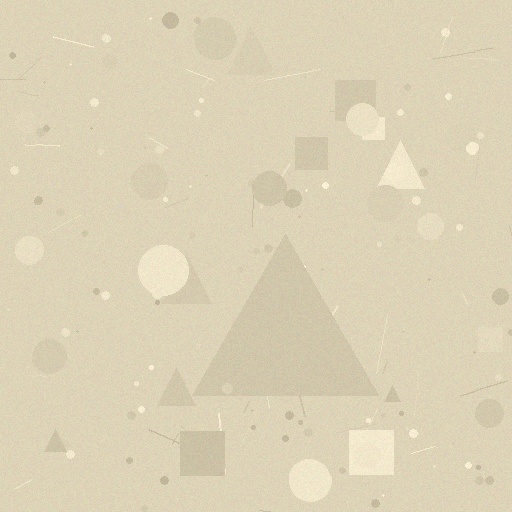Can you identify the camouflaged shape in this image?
The camouflaged shape is a triangle.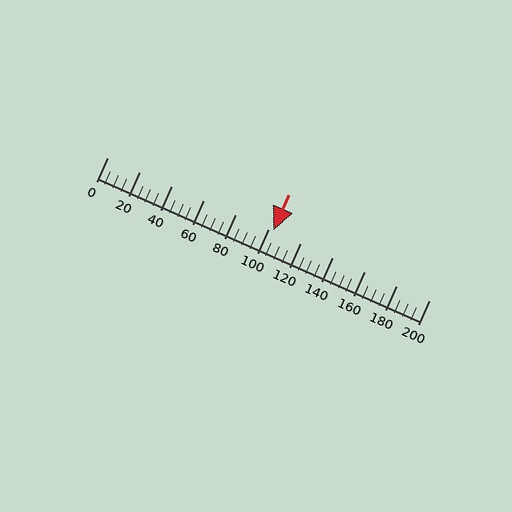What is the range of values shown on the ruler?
The ruler shows values from 0 to 200.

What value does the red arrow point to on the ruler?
The red arrow points to approximately 103.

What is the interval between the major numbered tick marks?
The major tick marks are spaced 20 units apart.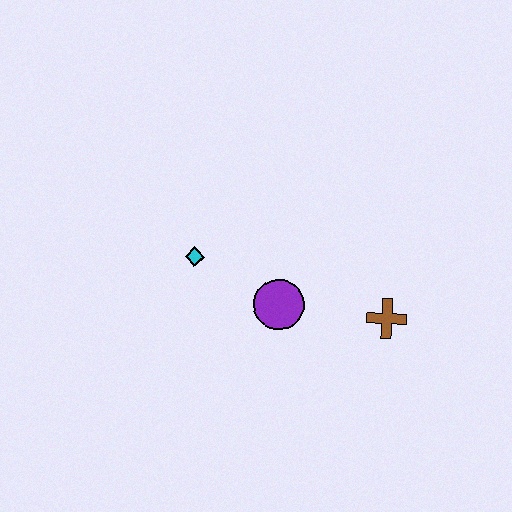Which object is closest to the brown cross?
The purple circle is closest to the brown cross.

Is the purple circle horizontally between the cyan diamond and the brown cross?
Yes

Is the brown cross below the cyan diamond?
Yes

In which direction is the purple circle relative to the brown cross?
The purple circle is to the left of the brown cross.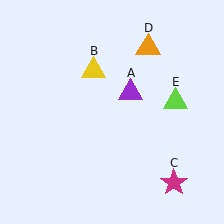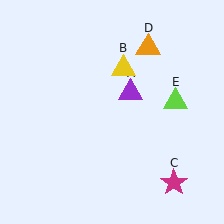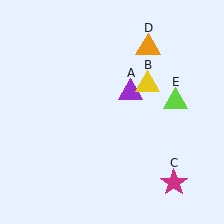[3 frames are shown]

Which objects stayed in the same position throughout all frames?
Purple triangle (object A) and magenta star (object C) and orange triangle (object D) and lime triangle (object E) remained stationary.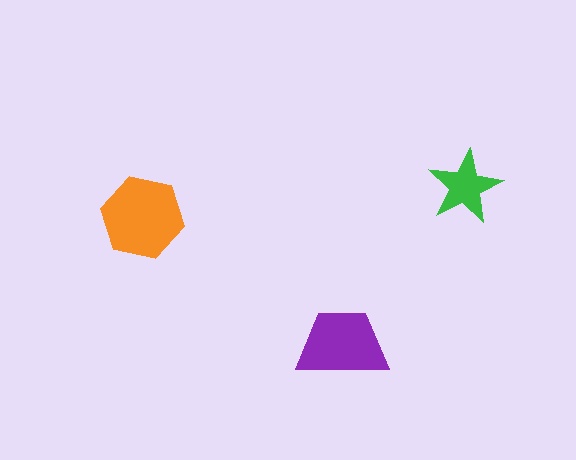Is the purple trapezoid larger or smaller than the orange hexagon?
Smaller.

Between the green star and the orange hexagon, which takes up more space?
The orange hexagon.